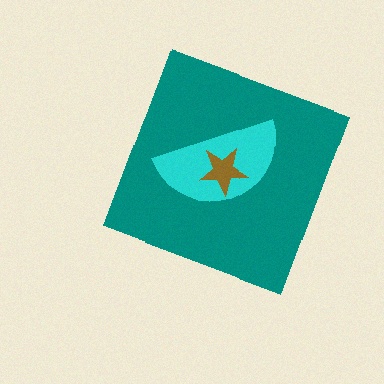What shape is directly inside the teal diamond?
The cyan semicircle.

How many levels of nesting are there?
3.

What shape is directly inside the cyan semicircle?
The brown star.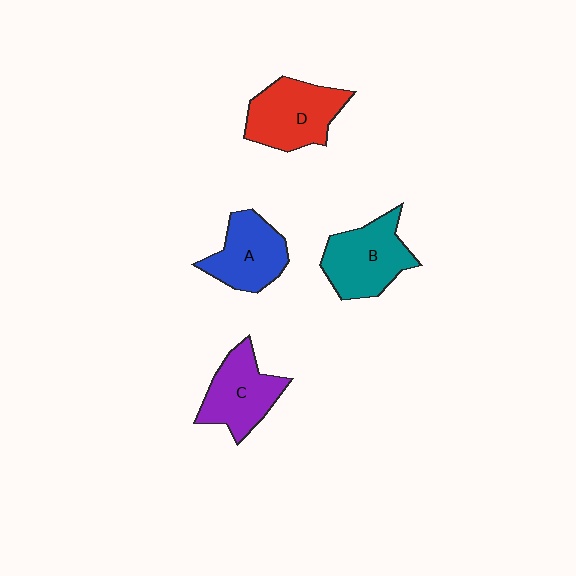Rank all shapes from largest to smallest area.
From largest to smallest: D (red), B (teal), C (purple), A (blue).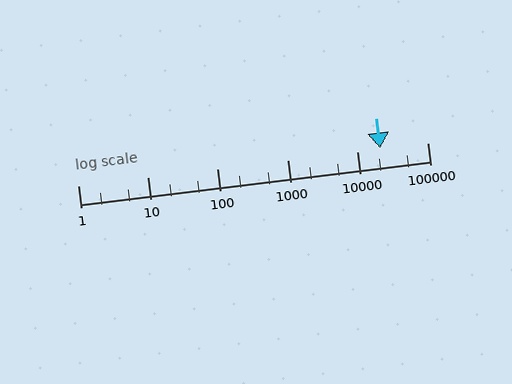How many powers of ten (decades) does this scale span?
The scale spans 5 decades, from 1 to 100000.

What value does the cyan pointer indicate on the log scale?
The pointer indicates approximately 21000.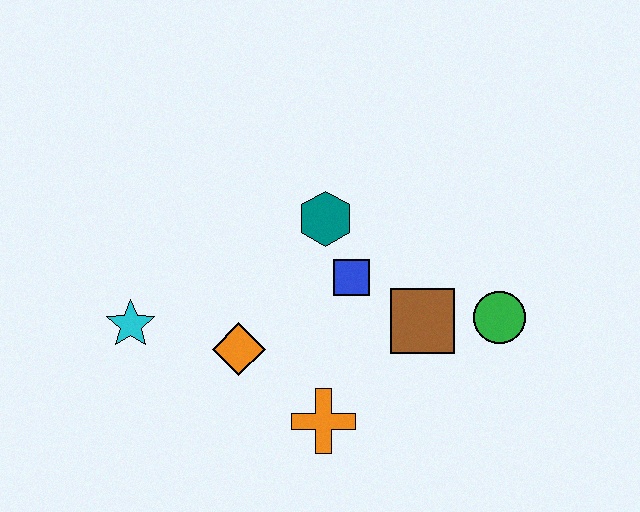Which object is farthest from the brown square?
The cyan star is farthest from the brown square.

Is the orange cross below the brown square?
Yes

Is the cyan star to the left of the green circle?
Yes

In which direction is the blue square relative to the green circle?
The blue square is to the left of the green circle.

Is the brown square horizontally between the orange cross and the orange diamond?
No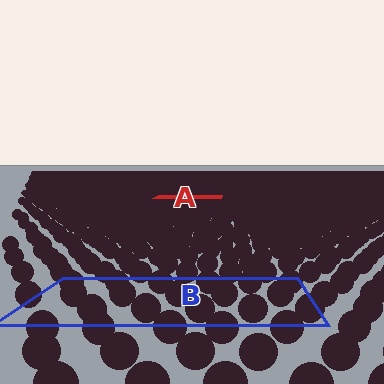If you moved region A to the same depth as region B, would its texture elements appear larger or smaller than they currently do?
They would appear larger. At a closer depth, the same texture elements are projected at a bigger on-screen size.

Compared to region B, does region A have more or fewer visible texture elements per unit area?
Region A has more texture elements per unit area — they are packed more densely because it is farther away.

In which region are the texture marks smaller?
The texture marks are smaller in region A, because it is farther away.